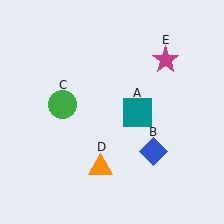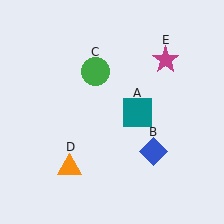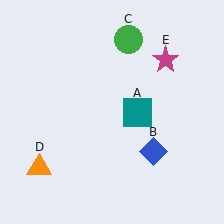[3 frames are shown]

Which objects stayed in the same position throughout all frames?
Teal square (object A) and blue diamond (object B) and magenta star (object E) remained stationary.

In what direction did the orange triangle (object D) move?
The orange triangle (object D) moved left.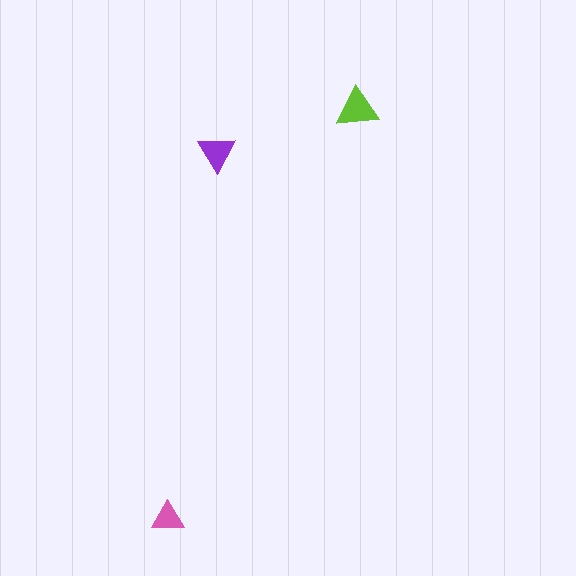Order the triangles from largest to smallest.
the lime one, the purple one, the pink one.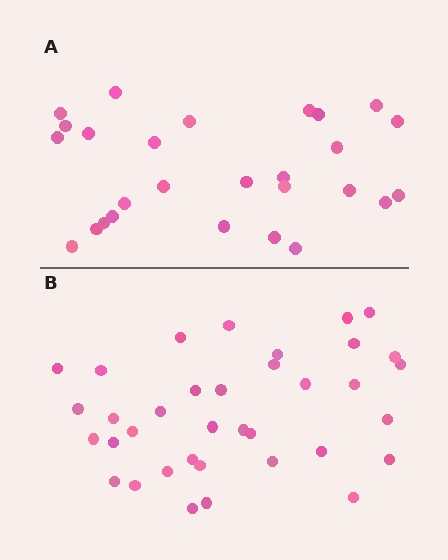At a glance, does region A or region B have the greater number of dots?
Region B (the bottom region) has more dots.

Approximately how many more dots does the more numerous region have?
Region B has roughly 8 or so more dots than region A.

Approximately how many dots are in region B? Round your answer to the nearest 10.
About 40 dots. (The exact count is 36, which rounds to 40.)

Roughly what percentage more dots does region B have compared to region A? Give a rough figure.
About 35% more.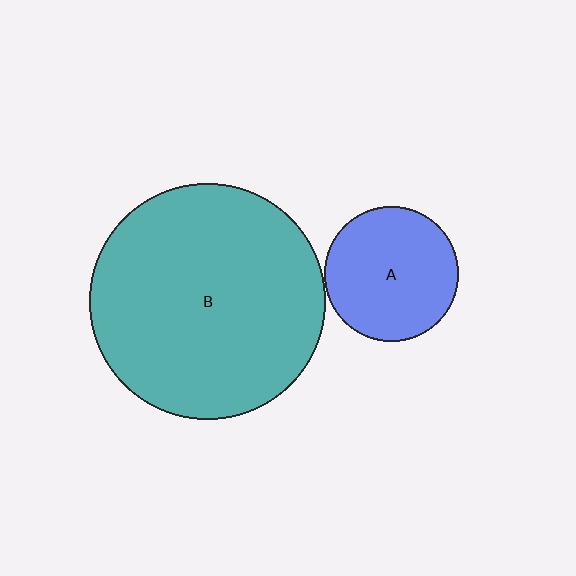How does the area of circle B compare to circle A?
Approximately 3.1 times.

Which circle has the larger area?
Circle B (teal).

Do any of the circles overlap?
No, none of the circles overlap.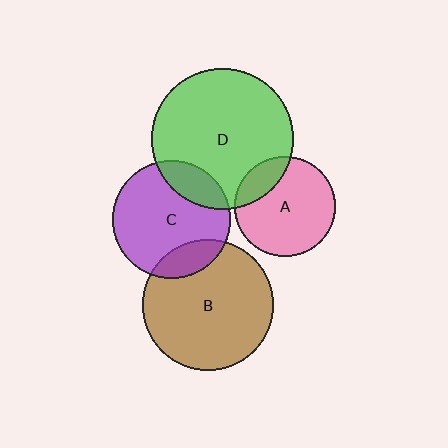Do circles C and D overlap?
Yes.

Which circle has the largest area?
Circle D (green).